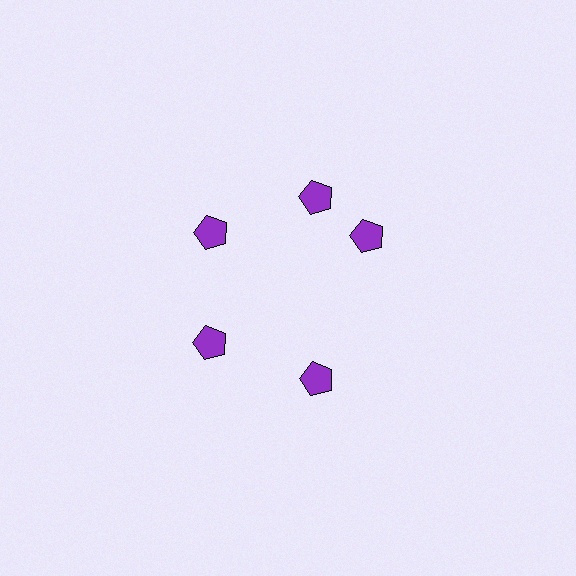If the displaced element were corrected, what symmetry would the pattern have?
It would have 5-fold rotational symmetry — the pattern would map onto itself every 72 degrees.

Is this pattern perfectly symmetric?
No. The 5 purple pentagons are arranged in a ring, but one element near the 3 o'clock position is rotated out of alignment along the ring, breaking the 5-fold rotational symmetry.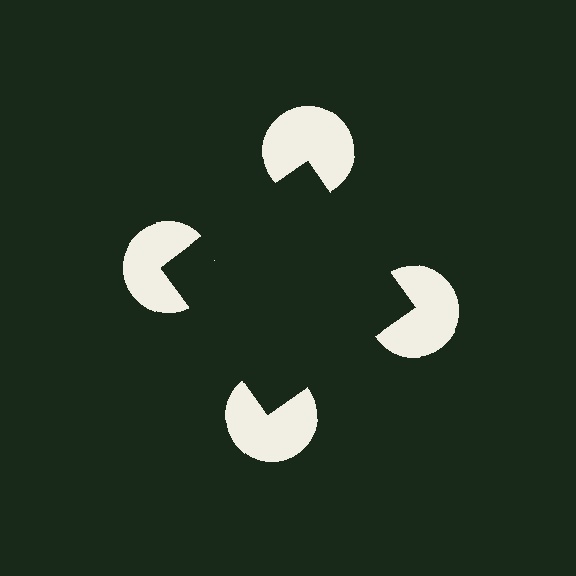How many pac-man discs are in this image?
There are 4 — one at each vertex of the illusory square.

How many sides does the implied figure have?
4 sides.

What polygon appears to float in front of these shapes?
An illusory square — its edges are inferred from the aligned wedge cuts in the pac-man discs, not physically drawn.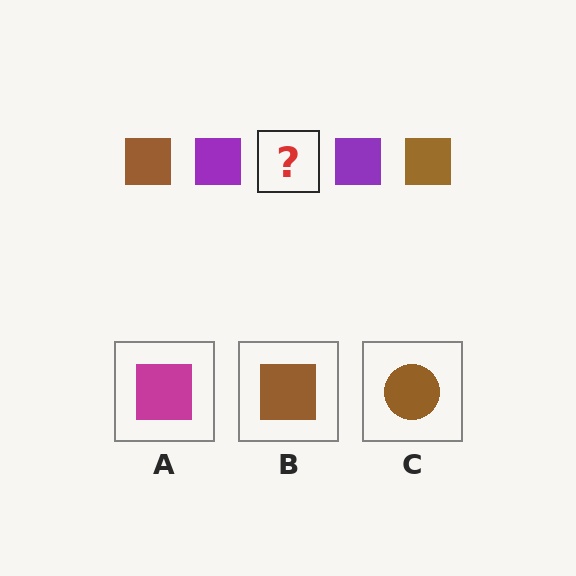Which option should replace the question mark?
Option B.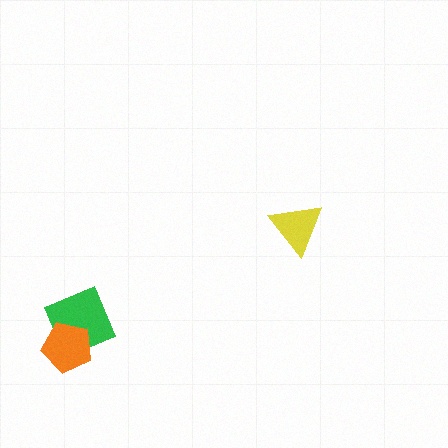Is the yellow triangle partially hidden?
No, no other shape covers it.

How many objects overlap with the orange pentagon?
1 object overlaps with the orange pentagon.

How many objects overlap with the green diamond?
1 object overlaps with the green diamond.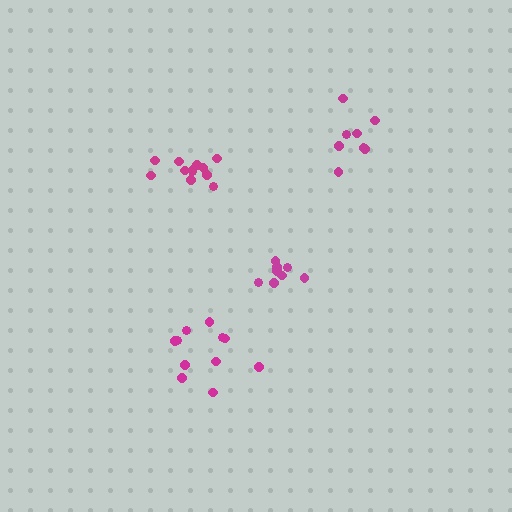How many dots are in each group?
Group 1: 12 dots, Group 2: 8 dots, Group 3: 11 dots, Group 4: 8 dots (39 total).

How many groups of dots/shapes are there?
There are 4 groups.